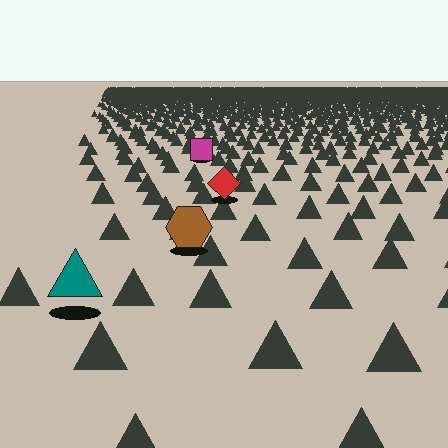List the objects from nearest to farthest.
From nearest to farthest: the teal triangle, the brown hexagon, the red diamond, the magenta square.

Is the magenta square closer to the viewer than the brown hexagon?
No. The brown hexagon is closer — you can tell from the texture gradient: the ground texture is coarser near it.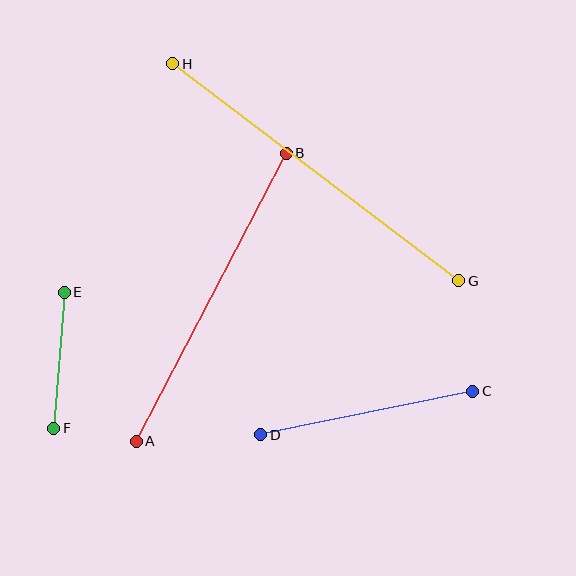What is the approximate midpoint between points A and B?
The midpoint is at approximately (211, 297) pixels.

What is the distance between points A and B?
The distance is approximately 325 pixels.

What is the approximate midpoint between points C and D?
The midpoint is at approximately (367, 413) pixels.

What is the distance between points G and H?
The distance is approximately 359 pixels.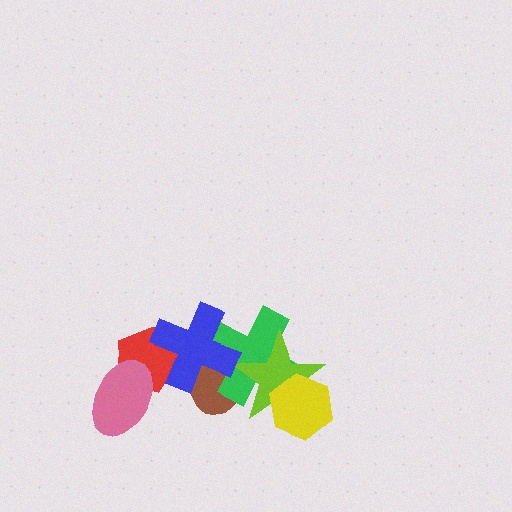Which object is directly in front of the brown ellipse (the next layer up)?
The green cross is directly in front of the brown ellipse.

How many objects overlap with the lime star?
3 objects overlap with the lime star.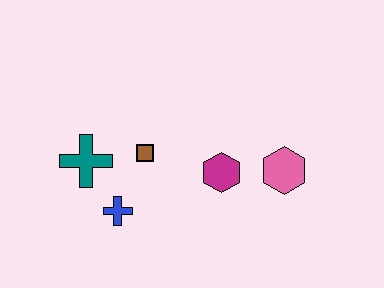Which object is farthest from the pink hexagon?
The teal cross is farthest from the pink hexagon.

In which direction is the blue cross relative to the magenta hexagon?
The blue cross is to the left of the magenta hexagon.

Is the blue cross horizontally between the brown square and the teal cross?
Yes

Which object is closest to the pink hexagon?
The magenta hexagon is closest to the pink hexagon.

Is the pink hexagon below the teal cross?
Yes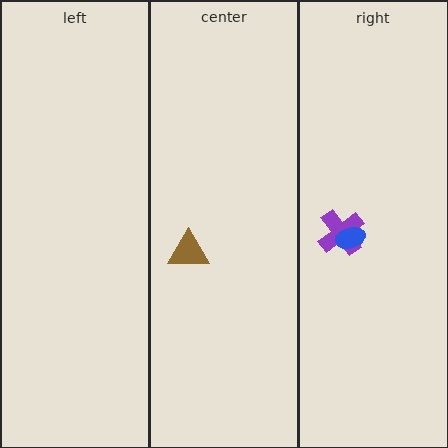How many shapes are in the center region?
1.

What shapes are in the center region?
The brown triangle.